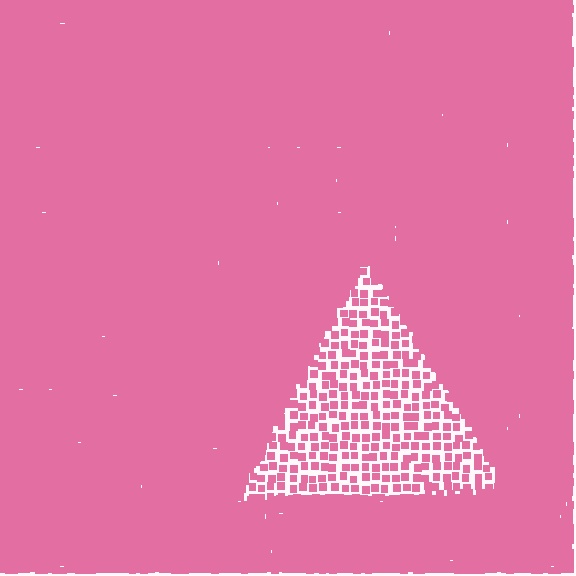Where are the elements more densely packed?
The elements are more densely packed outside the triangle boundary.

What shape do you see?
I see a triangle.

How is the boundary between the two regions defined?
The boundary is defined by a change in element density (approximately 3.0x ratio). All elements are the same color, size, and shape.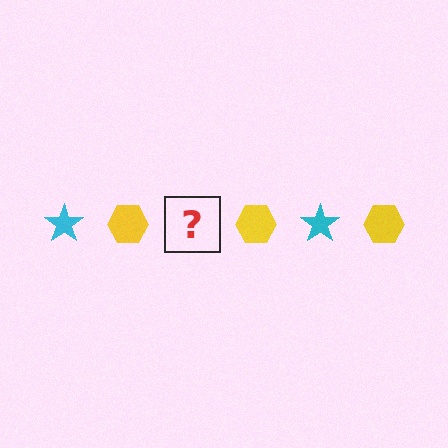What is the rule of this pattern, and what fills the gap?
The rule is that the pattern alternates between cyan star and yellow hexagon. The gap should be filled with a cyan star.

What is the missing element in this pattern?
The missing element is a cyan star.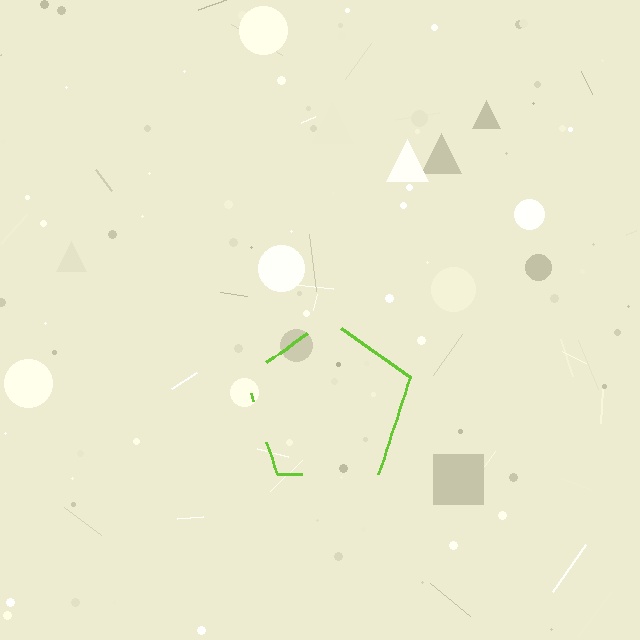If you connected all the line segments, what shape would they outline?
They would outline a pentagon.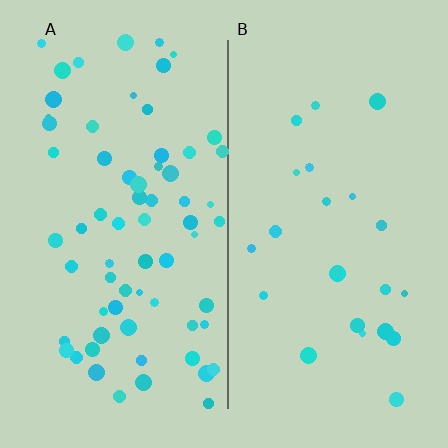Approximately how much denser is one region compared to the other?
Approximately 2.9× — region A over region B.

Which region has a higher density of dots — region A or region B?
A (the left).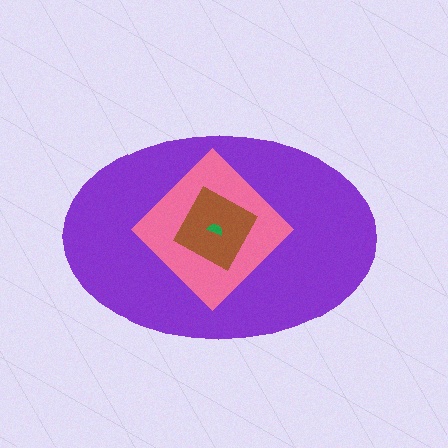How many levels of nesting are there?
4.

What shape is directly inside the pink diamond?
The brown square.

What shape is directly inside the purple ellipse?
The pink diamond.